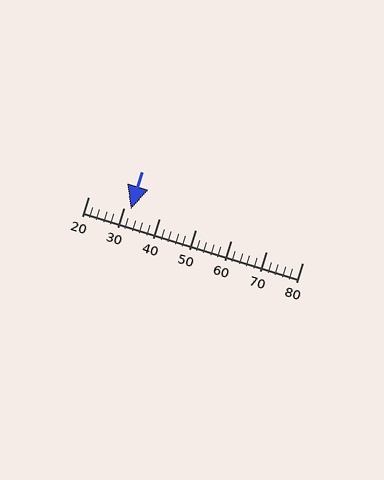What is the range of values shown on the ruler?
The ruler shows values from 20 to 80.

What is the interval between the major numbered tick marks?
The major tick marks are spaced 10 units apart.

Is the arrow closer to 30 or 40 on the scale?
The arrow is closer to 30.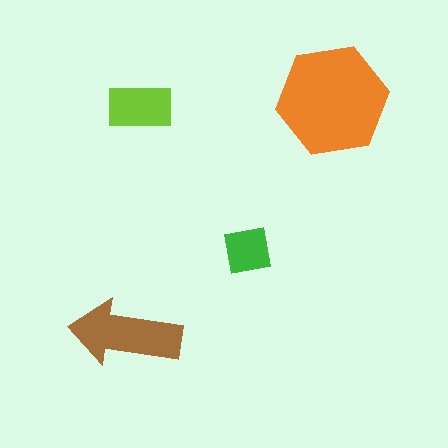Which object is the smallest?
The green square.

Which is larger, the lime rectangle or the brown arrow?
The brown arrow.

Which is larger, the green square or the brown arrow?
The brown arrow.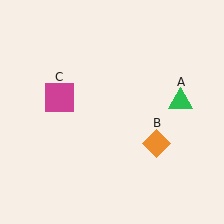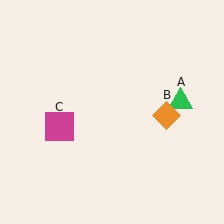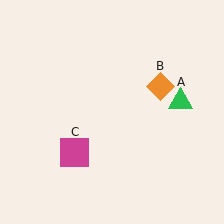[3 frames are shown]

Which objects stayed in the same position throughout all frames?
Green triangle (object A) remained stationary.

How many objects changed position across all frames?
2 objects changed position: orange diamond (object B), magenta square (object C).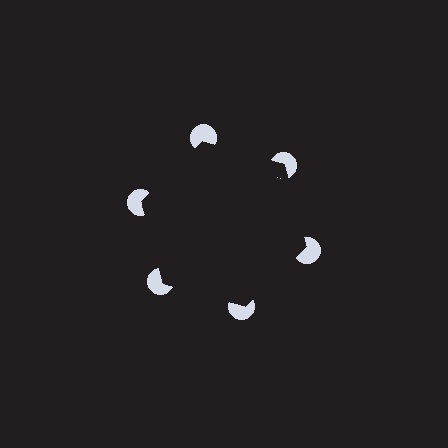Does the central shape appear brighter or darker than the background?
It typically appears slightly darker than the background, even though no actual brightness change is drawn.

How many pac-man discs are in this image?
There are 6 — one at each vertex of the illusory hexagon.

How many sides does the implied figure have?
6 sides.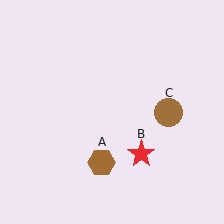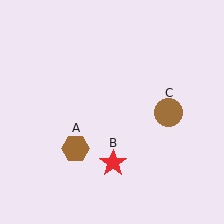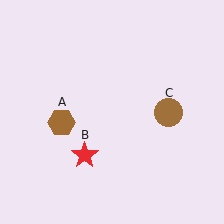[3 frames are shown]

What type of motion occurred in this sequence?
The brown hexagon (object A), red star (object B) rotated clockwise around the center of the scene.